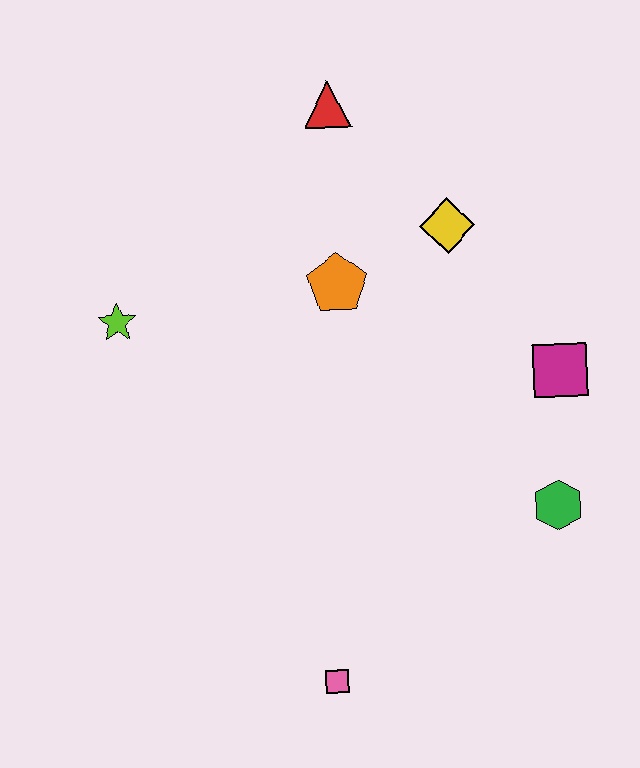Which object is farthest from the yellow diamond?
The pink square is farthest from the yellow diamond.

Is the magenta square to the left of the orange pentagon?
No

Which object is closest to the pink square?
The green hexagon is closest to the pink square.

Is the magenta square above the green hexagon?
Yes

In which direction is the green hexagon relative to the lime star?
The green hexagon is to the right of the lime star.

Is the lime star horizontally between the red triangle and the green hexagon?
No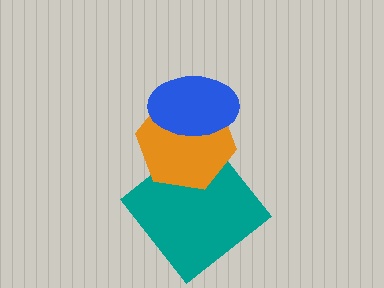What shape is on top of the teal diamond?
The orange hexagon is on top of the teal diamond.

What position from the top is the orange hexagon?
The orange hexagon is 2nd from the top.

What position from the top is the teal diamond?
The teal diamond is 3rd from the top.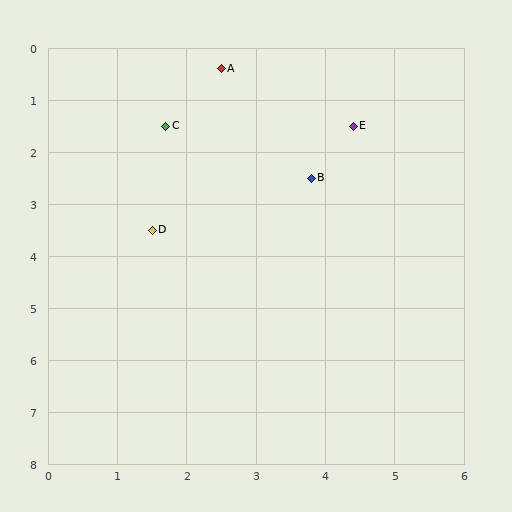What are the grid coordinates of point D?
Point D is at approximately (1.5, 3.5).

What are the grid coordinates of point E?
Point E is at approximately (4.4, 1.5).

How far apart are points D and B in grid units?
Points D and B are about 2.5 grid units apart.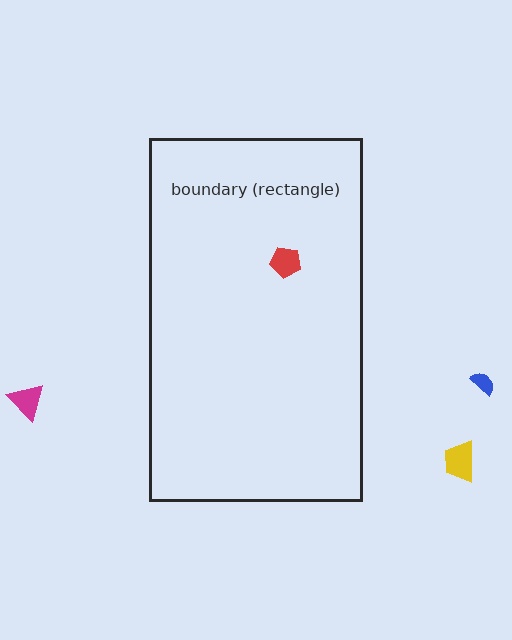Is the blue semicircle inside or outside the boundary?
Outside.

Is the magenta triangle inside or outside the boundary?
Outside.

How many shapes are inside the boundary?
1 inside, 3 outside.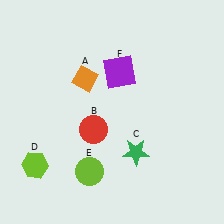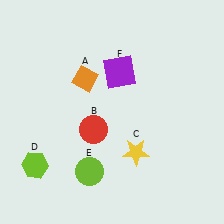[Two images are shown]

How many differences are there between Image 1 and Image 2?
There is 1 difference between the two images.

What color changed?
The star (C) changed from green in Image 1 to yellow in Image 2.